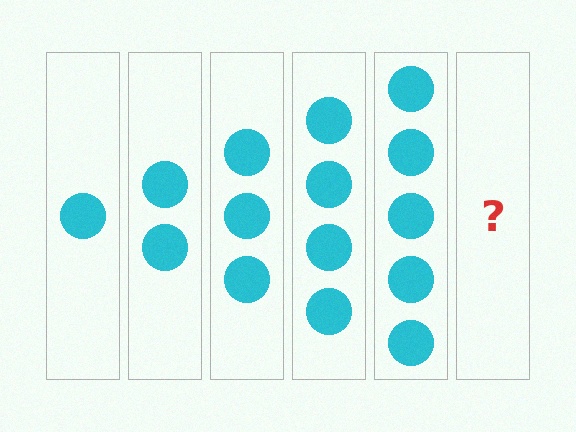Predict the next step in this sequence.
The next step is 6 circles.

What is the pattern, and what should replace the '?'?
The pattern is that each step adds one more circle. The '?' should be 6 circles.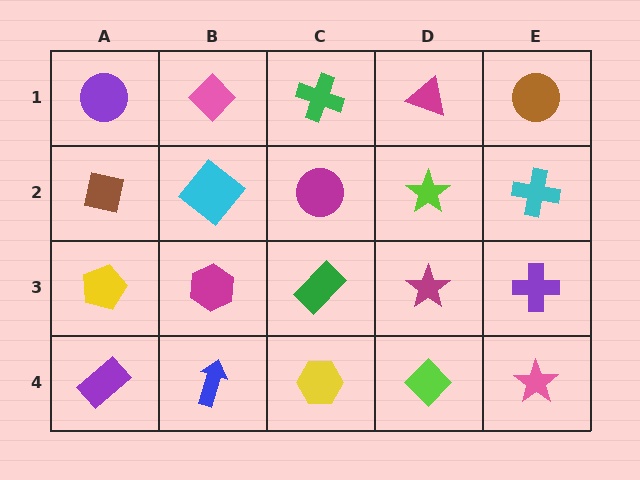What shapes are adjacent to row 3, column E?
A cyan cross (row 2, column E), a pink star (row 4, column E), a magenta star (row 3, column D).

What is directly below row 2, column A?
A yellow pentagon.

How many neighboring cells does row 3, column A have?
3.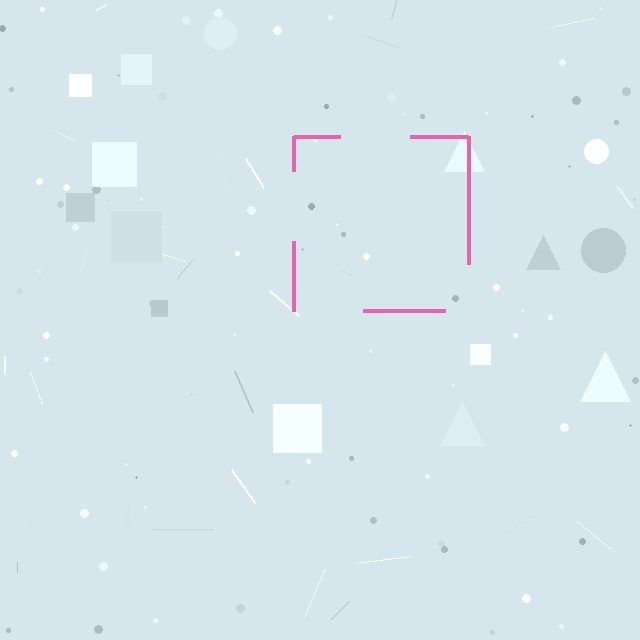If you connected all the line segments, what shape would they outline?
They would outline a square.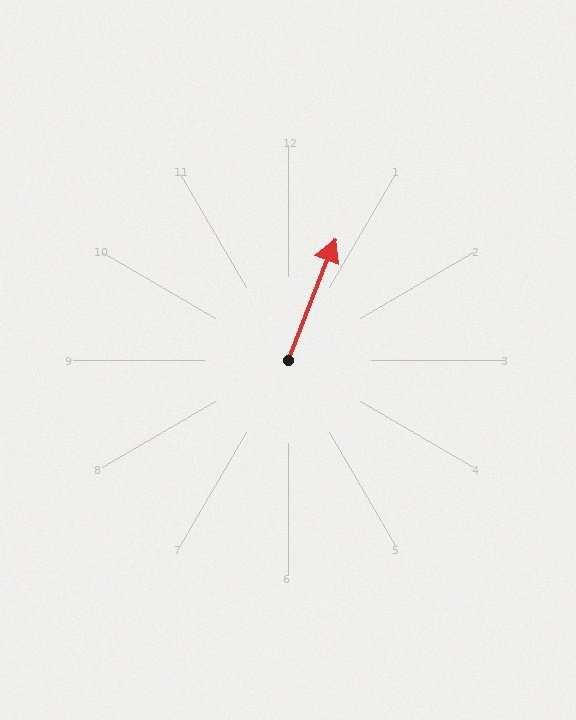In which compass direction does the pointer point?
North.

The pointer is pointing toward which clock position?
Roughly 1 o'clock.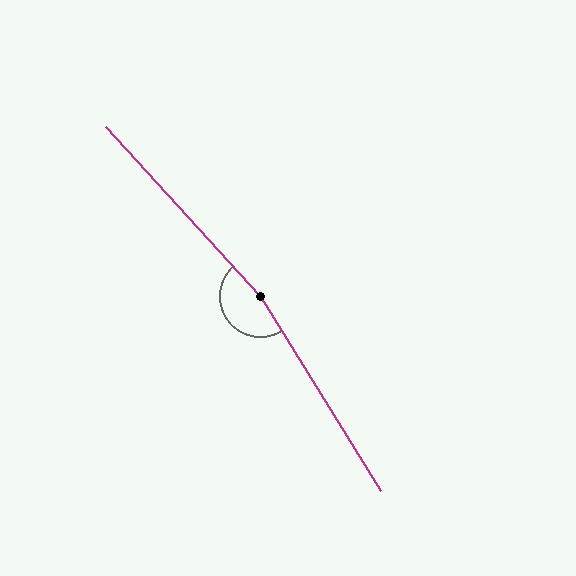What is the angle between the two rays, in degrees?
Approximately 169 degrees.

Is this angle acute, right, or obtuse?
It is obtuse.